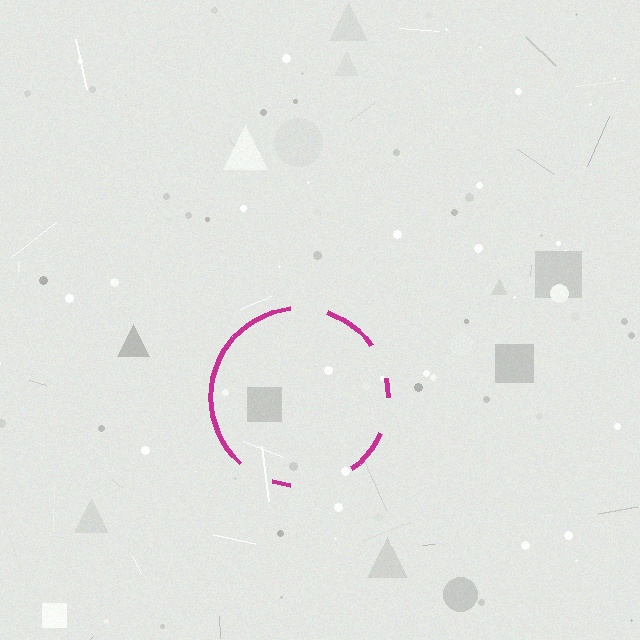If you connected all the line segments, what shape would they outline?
They would outline a circle.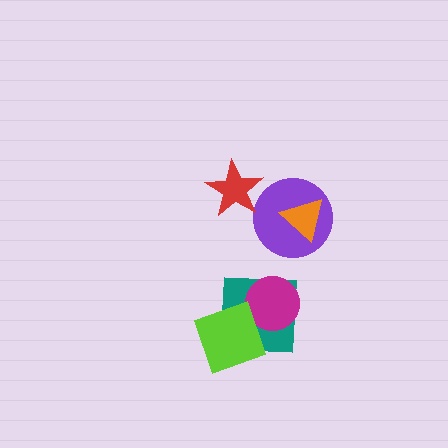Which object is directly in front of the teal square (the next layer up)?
The magenta circle is directly in front of the teal square.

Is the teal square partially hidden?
Yes, it is partially covered by another shape.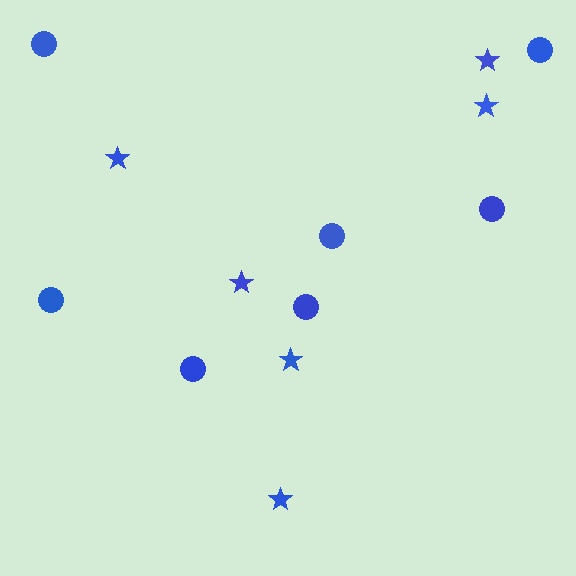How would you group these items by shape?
There are 2 groups: one group of circles (7) and one group of stars (6).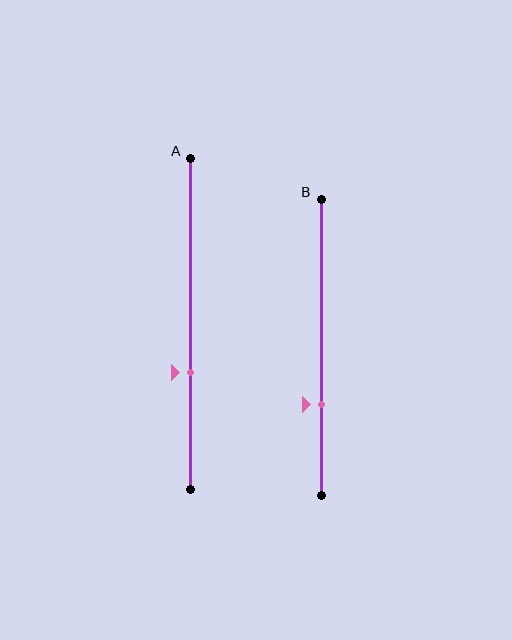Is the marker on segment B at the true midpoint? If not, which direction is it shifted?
No, the marker on segment B is shifted downward by about 19% of the segment length.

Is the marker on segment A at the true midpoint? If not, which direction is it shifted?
No, the marker on segment A is shifted downward by about 15% of the segment length.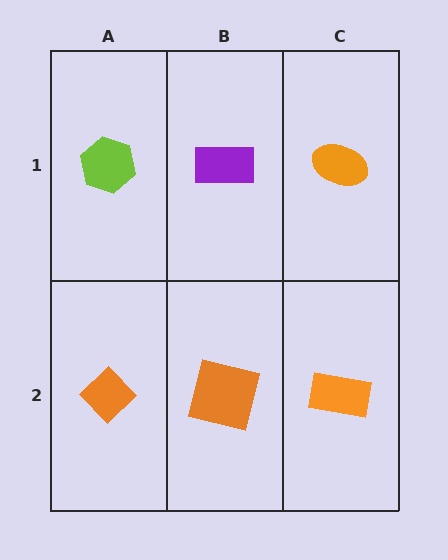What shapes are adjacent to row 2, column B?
A purple rectangle (row 1, column B), an orange diamond (row 2, column A), an orange rectangle (row 2, column C).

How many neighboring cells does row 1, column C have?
2.